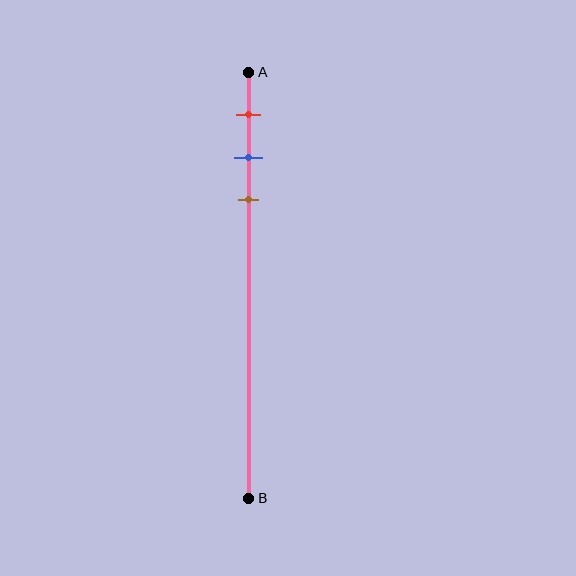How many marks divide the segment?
There are 3 marks dividing the segment.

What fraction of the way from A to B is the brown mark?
The brown mark is approximately 30% (0.3) of the way from A to B.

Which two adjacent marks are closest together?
The blue and brown marks are the closest adjacent pair.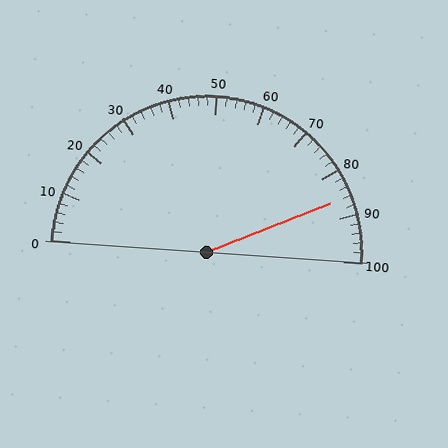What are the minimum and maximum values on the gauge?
The gauge ranges from 0 to 100.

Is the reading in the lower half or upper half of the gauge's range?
The reading is in the upper half of the range (0 to 100).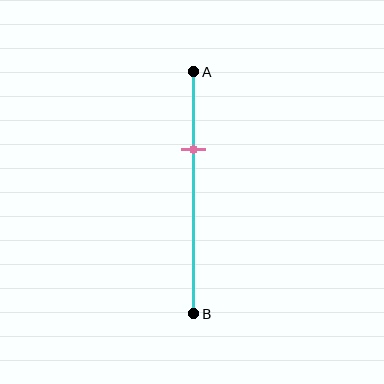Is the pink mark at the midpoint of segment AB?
No, the mark is at about 30% from A, not at the 50% midpoint.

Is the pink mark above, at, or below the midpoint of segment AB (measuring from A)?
The pink mark is above the midpoint of segment AB.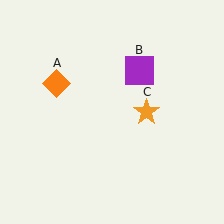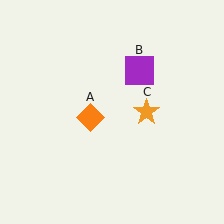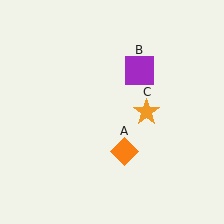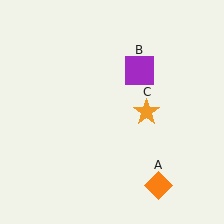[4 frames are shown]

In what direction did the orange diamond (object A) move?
The orange diamond (object A) moved down and to the right.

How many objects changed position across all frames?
1 object changed position: orange diamond (object A).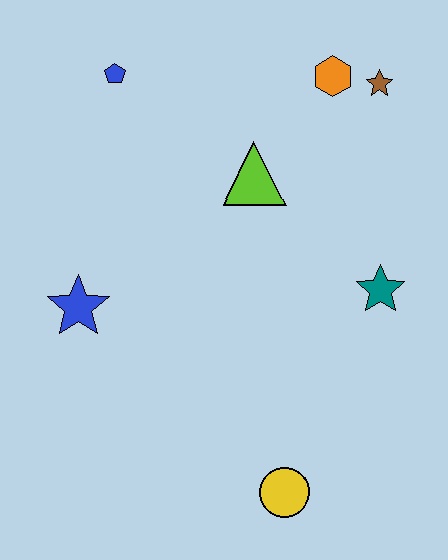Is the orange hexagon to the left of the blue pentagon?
No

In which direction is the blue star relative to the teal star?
The blue star is to the left of the teal star.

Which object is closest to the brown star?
The orange hexagon is closest to the brown star.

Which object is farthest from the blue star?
The brown star is farthest from the blue star.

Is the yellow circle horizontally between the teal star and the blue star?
Yes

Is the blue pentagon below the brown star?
No